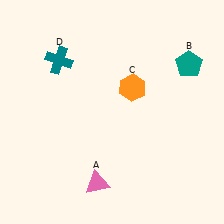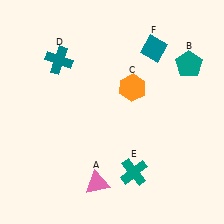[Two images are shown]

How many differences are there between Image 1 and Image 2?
There are 2 differences between the two images.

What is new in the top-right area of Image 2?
A teal diamond (F) was added in the top-right area of Image 2.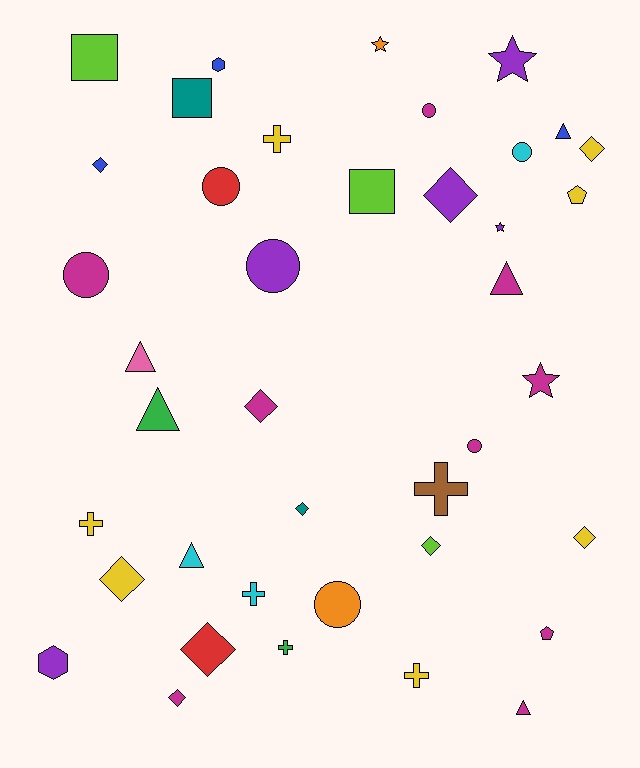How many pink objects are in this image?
There is 1 pink object.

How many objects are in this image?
There are 40 objects.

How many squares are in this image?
There are 3 squares.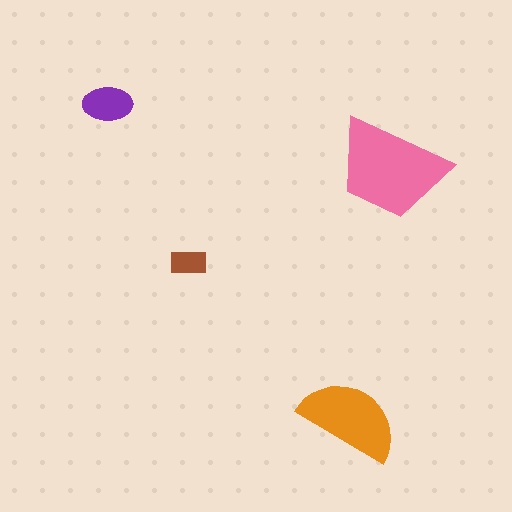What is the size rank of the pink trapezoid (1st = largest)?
1st.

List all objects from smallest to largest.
The brown rectangle, the purple ellipse, the orange semicircle, the pink trapezoid.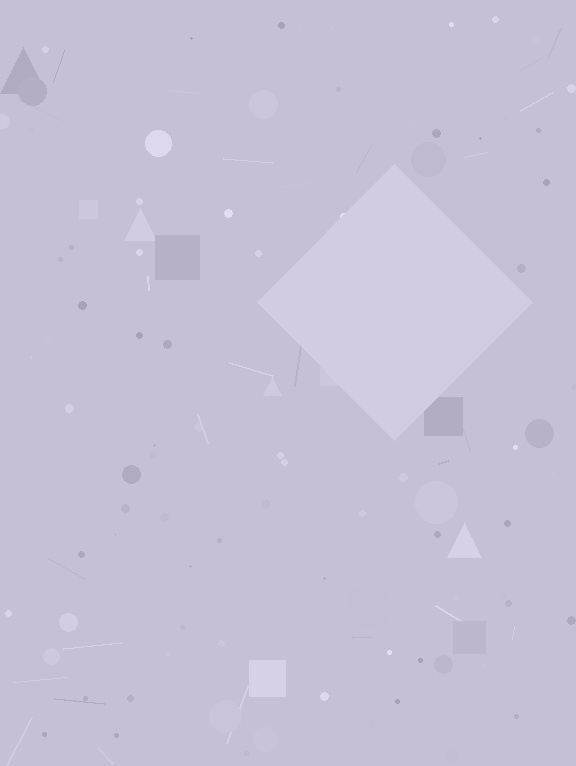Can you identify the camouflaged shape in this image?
The camouflaged shape is a diamond.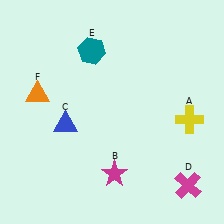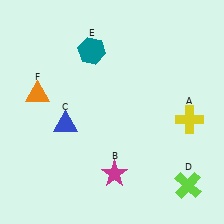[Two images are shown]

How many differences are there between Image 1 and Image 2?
There is 1 difference between the two images.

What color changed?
The cross (D) changed from magenta in Image 1 to lime in Image 2.